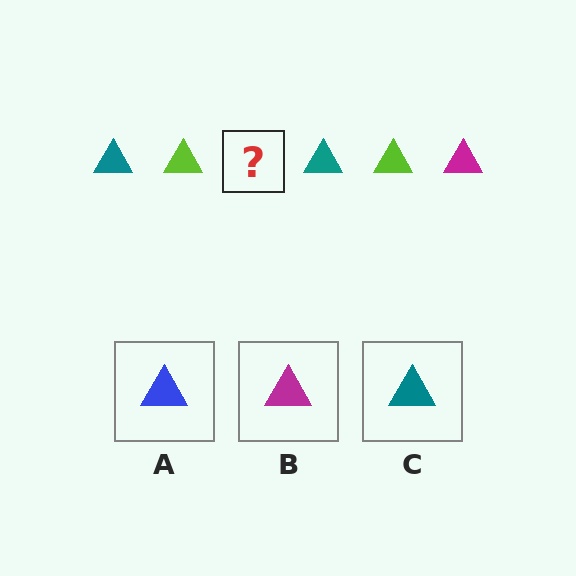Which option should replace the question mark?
Option B.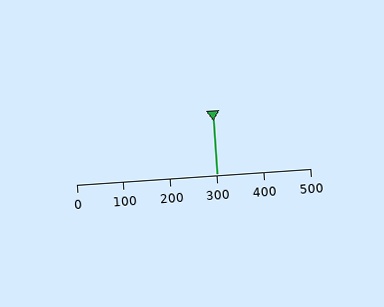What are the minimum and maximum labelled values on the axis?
The axis runs from 0 to 500.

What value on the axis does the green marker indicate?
The marker indicates approximately 300.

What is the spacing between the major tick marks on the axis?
The major ticks are spaced 100 apart.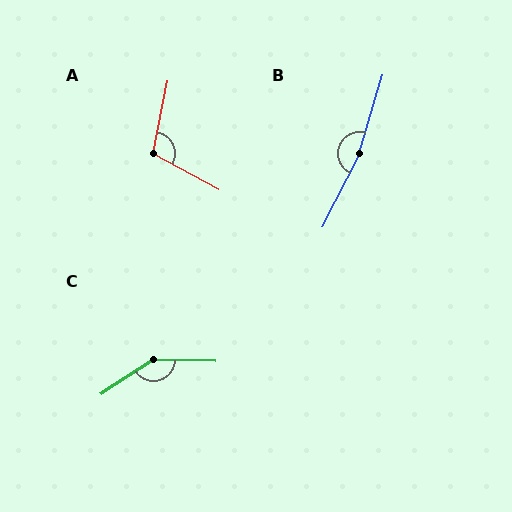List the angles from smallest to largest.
A (107°), C (145°), B (169°).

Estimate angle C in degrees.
Approximately 145 degrees.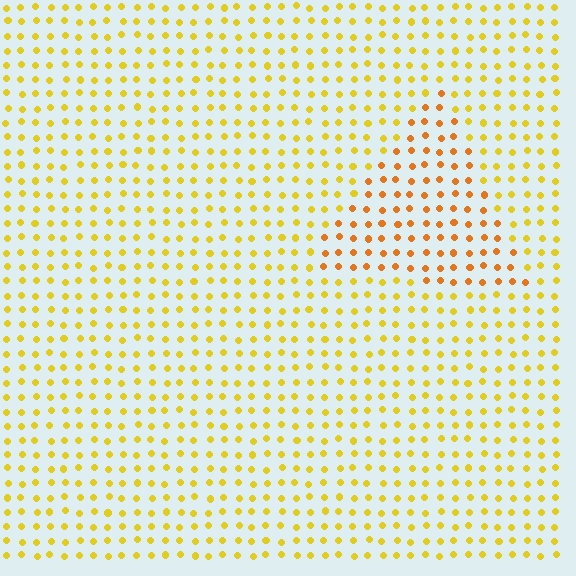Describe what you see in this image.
The image is filled with small yellow elements in a uniform arrangement. A triangle-shaped region is visible where the elements are tinted to a slightly different hue, forming a subtle color boundary.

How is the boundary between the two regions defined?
The boundary is defined purely by a slight shift in hue (about 27 degrees). Spacing, size, and orientation are identical on both sides.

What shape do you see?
I see a triangle.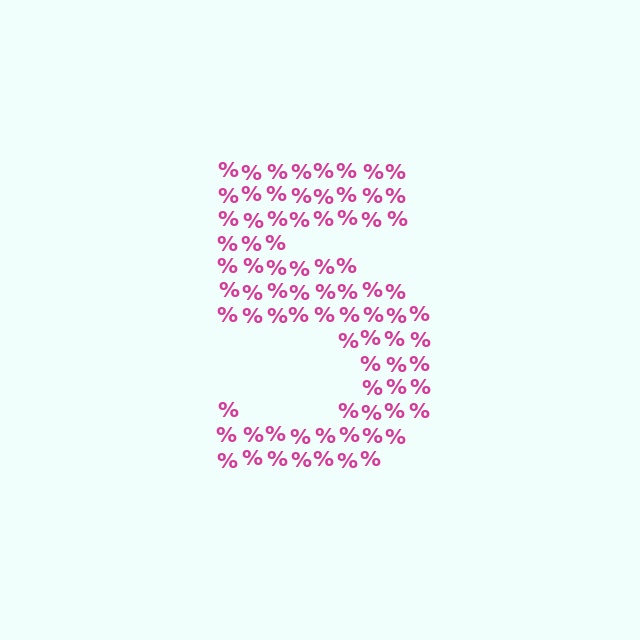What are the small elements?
The small elements are percent signs.